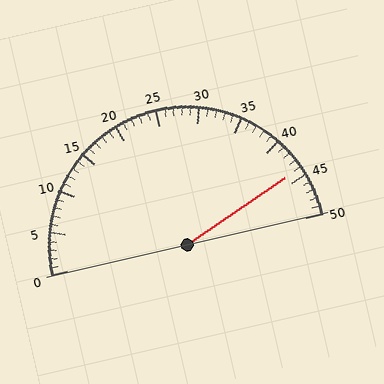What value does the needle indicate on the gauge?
The needle indicates approximately 44.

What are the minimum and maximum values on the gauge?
The gauge ranges from 0 to 50.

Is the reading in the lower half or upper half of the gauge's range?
The reading is in the upper half of the range (0 to 50).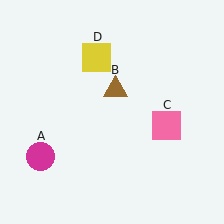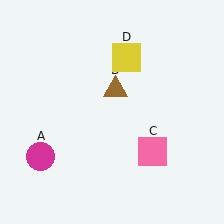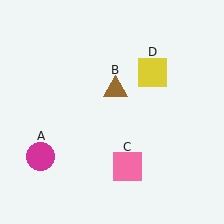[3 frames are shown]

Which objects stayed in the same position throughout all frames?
Magenta circle (object A) and brown triangle (object B) remained stationary.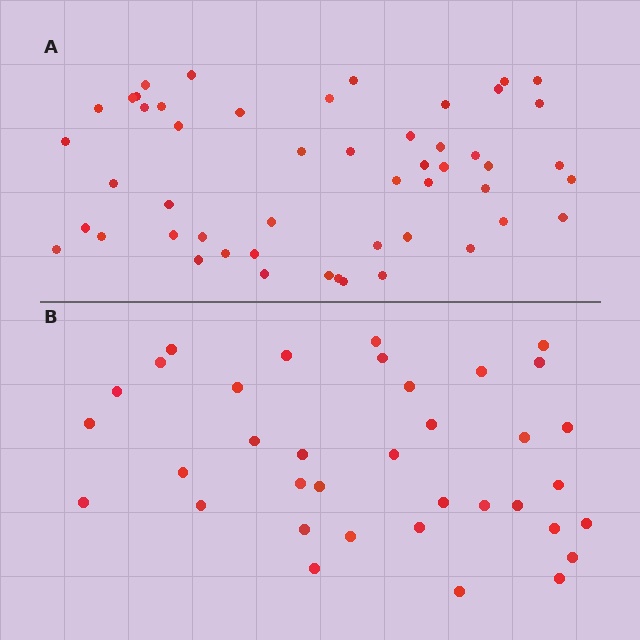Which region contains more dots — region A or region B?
Region A (the top region) has more dots.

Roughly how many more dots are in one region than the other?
Region A has approximately 15 more dots than region B.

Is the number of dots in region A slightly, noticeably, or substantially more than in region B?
Region A has noticeably more, but not dramatically so. The ratio is roughly 1.4 to 1.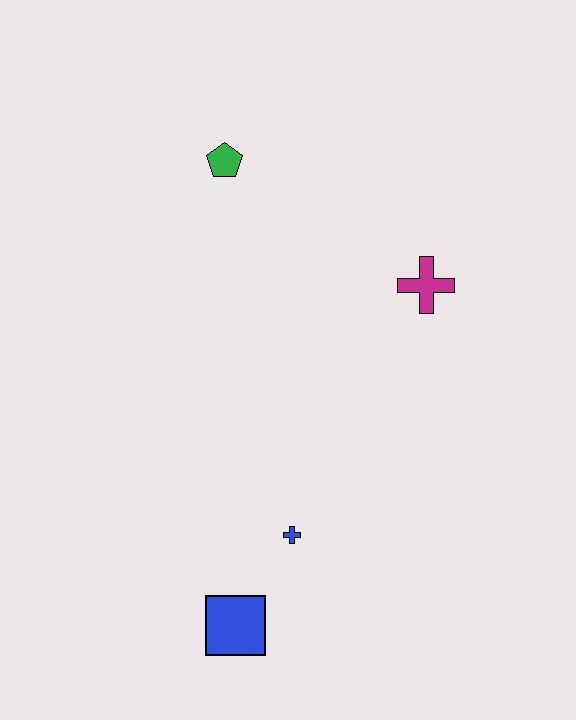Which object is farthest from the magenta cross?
The blue square is farthest from the magenta cross.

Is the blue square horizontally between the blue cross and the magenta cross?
No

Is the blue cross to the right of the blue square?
Yes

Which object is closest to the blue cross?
The blue square is closest to the blue cross.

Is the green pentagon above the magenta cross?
Yes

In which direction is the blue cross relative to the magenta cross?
The blue cross is below the magenta cross.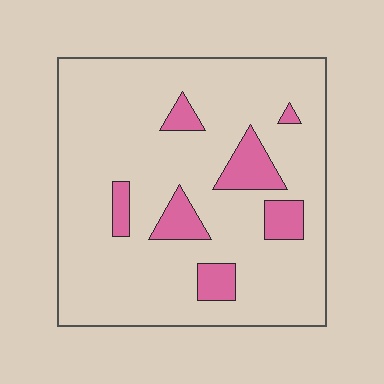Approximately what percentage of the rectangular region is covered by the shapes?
Approximately 15%.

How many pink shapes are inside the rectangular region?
7.